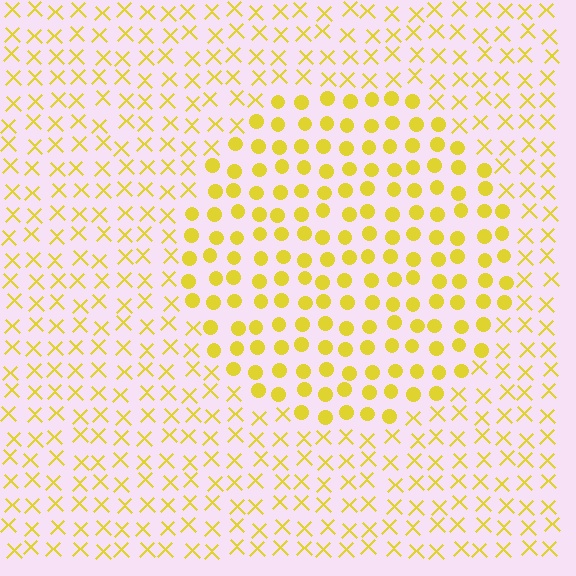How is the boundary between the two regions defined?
The boundary is defined by a change in element shape: circles inside vs. X marks outside. All elements share the same color and spacing.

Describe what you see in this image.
The image is filled with small yellow elements arranged in a uniform grid. A circle-shaped region contains circles, while the surrounding area contains X marks. The boundary is defined purely by the change in element shape.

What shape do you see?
I see a circle.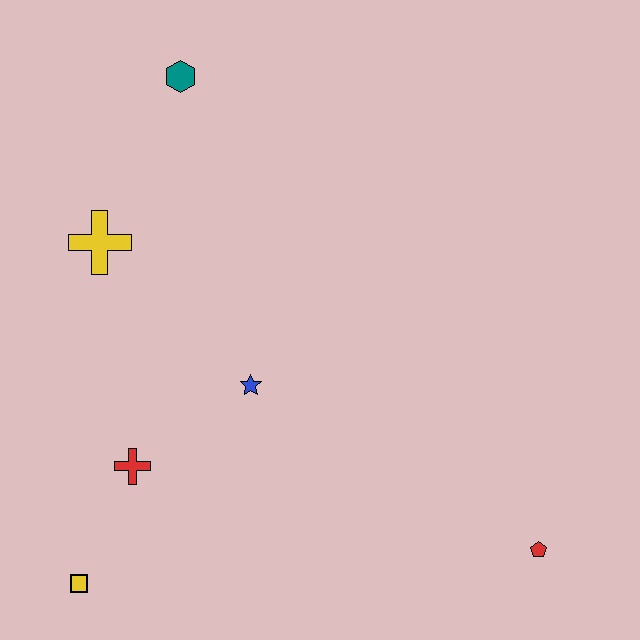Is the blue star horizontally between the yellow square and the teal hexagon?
No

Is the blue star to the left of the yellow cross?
No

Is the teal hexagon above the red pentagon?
Yes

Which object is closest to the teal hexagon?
The yellow cross is closest to the teal hexagon.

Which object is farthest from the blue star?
The red pentagon is farthest from the blue star.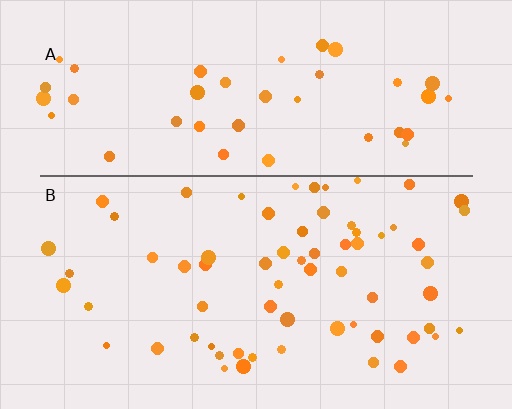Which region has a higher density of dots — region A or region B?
B (the bottom).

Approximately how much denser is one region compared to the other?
Approximately 1.5× — region B over region A.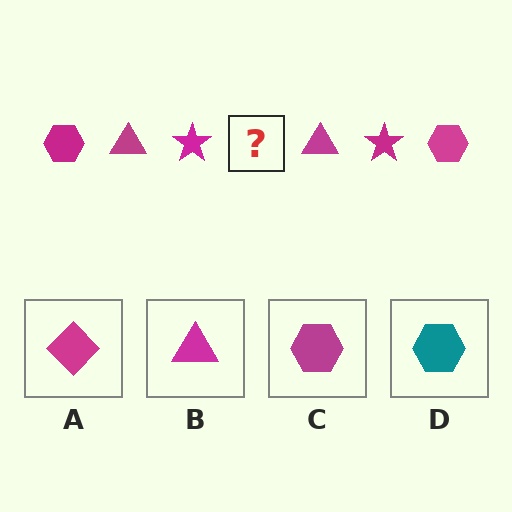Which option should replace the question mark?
Option C.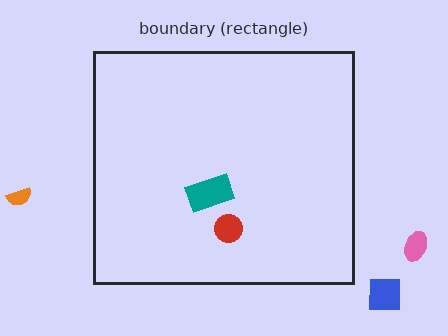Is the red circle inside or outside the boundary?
Inside.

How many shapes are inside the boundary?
2 inside, 3 outside.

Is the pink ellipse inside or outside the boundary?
Outside.